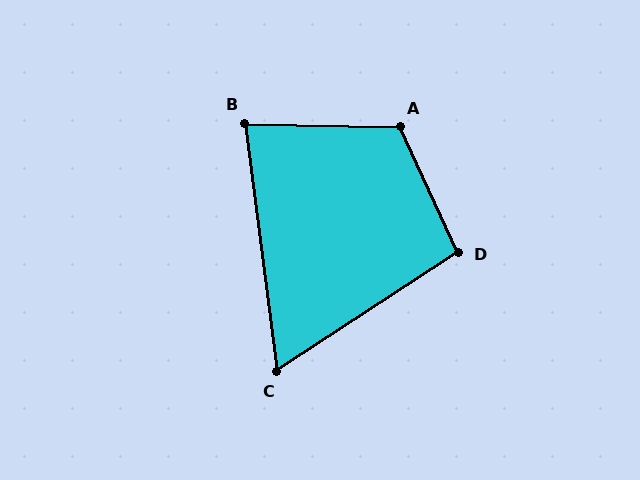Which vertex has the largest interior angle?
A, at approximately 116 degrees.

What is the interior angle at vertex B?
Approximately 81 degrees (acute).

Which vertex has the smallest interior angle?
C, at approximately 64 degrees.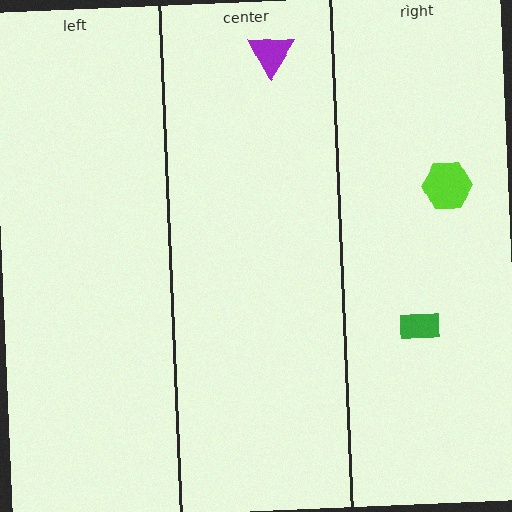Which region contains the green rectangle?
The right region.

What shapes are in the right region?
The green rectangle, the lime hexagon.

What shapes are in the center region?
The purple triangle.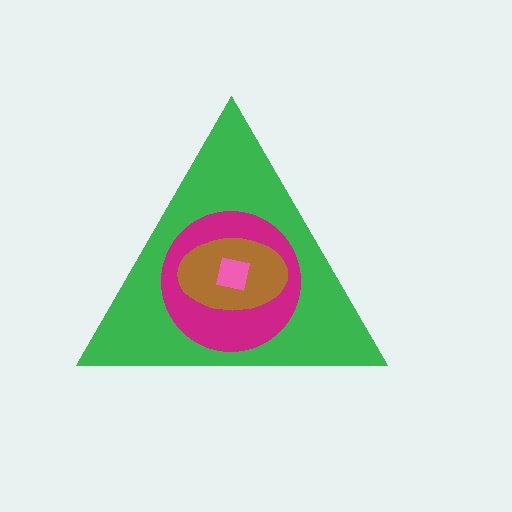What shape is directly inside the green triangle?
The magenta circle.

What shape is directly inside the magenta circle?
The brown ellipse.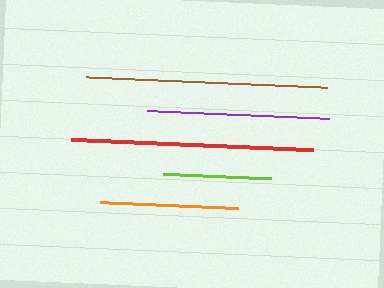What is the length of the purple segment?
The purple segment is approximately 182 pixels long.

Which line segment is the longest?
The red line is the longest at approximately 241 pixels.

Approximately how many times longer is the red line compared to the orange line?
The red line is approximately 1.8 times the length of the orange line.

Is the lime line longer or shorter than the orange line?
The orange line is longer than the lime line.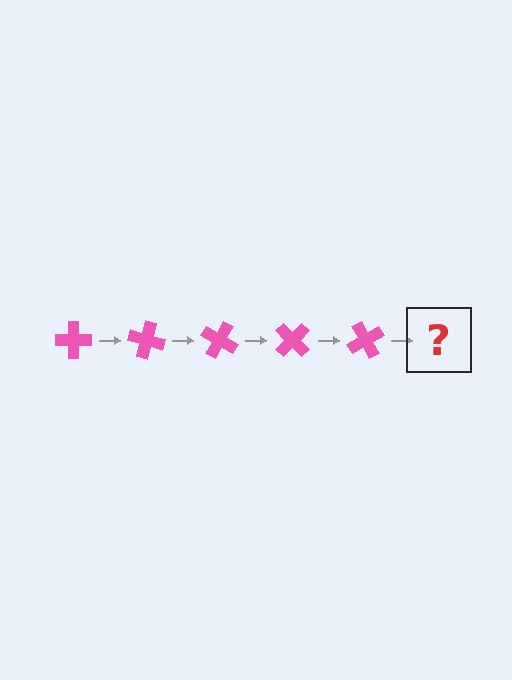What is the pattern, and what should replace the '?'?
The pattern is that the cross rotates 15 degrees each step. The '?' should be a pink cross rotated 75 degrees.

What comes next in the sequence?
The next element should be a pink cross rotated 75 degrees.